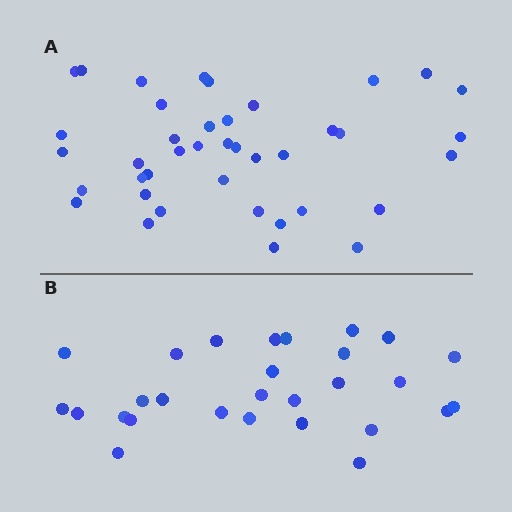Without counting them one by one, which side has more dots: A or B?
Region A (the top region) has more dots.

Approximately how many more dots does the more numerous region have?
Region A has roughly 12 or so more dots than region B.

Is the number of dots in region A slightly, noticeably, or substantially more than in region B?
Region A has noticeably more, but not dramatically so. The ratio is roughly 1.4 to 1.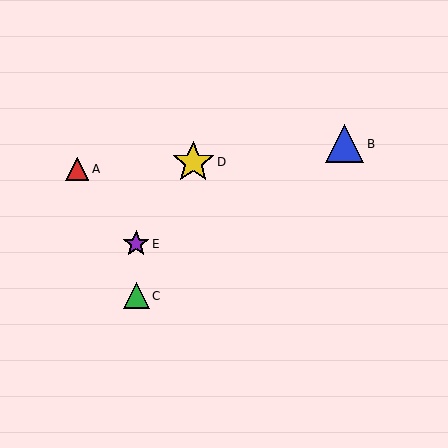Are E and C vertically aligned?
Yes, both are at x≈136.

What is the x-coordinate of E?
Object E is at x≈136.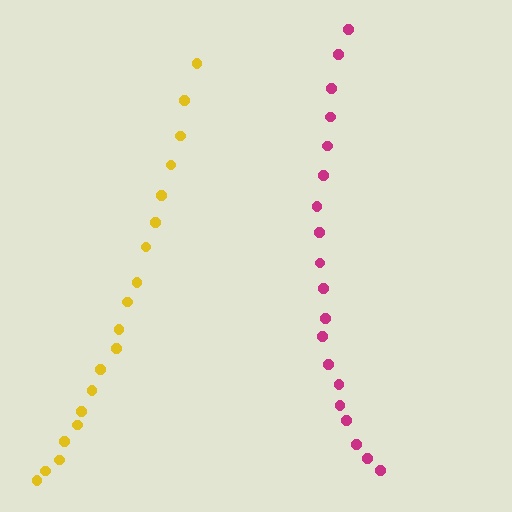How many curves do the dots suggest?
There are 2 distinct paths.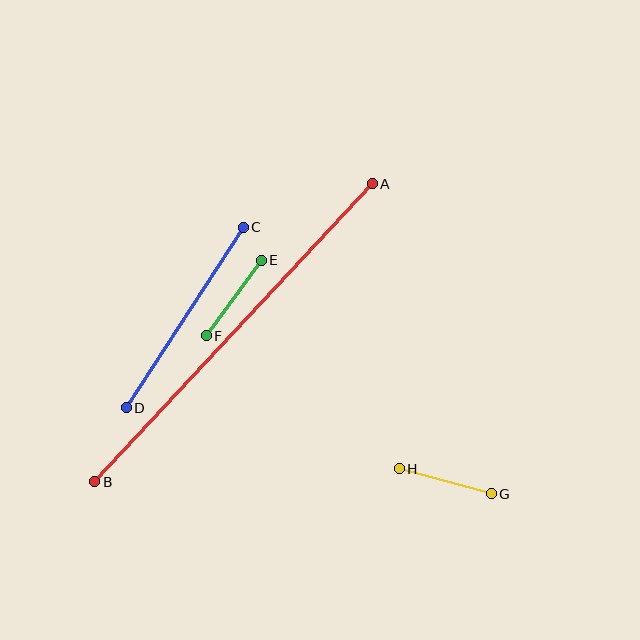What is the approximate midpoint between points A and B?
The midpoint is at approximately (234, 333) pixels.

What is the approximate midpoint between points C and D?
The midpoint is at approximately (185, 318) pixels.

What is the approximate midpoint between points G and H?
The midpoint is at approximately (445, 481) pixels.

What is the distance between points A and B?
The distance is approximately 407 pixels.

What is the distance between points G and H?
The distance is approximately 95 pixels.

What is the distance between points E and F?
The distance is approximately 93 pixels.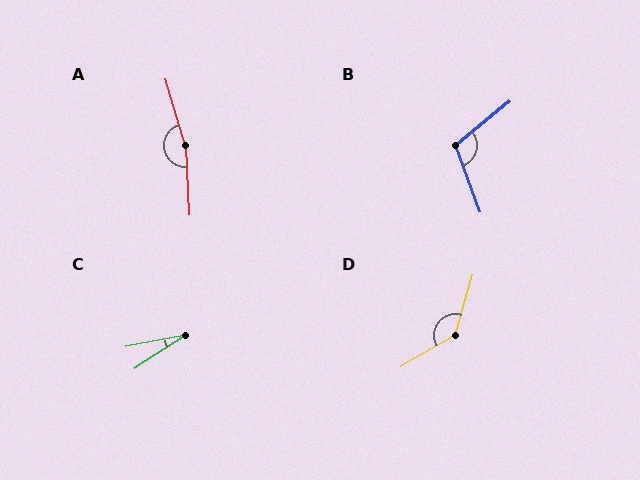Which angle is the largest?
A, at approximately 166 degrees.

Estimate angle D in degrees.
Approximately 136 degrees.